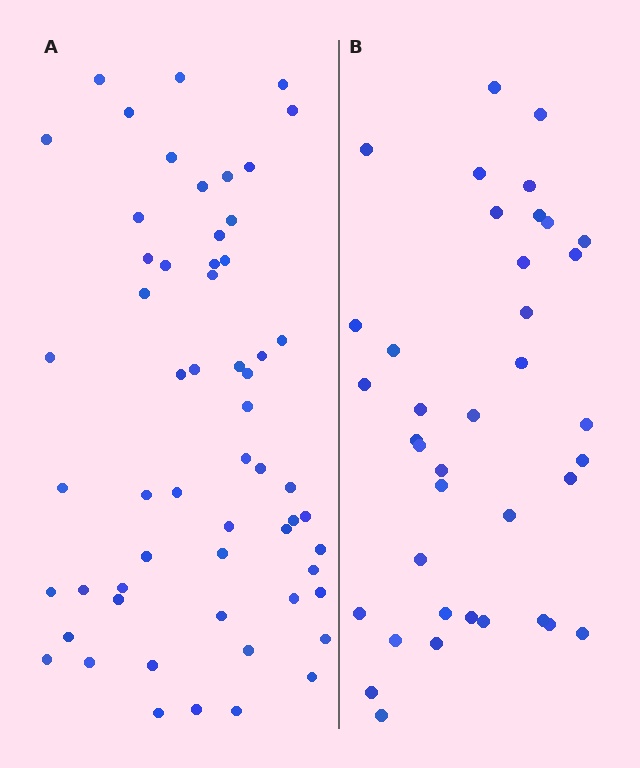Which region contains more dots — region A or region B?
Region A (the left region) has more dots.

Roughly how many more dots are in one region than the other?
Region A has approximately 20 more dots than region B.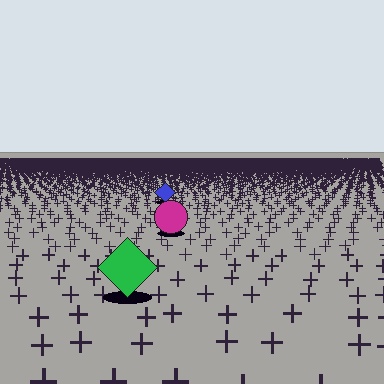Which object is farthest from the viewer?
The blue diamond is farthest from the viewer. It appears smaller and the ground texture around it is denser.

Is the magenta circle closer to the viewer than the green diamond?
No. The green diamond is closer — you can tell from the texture gradient: the ground texture is coarser near it.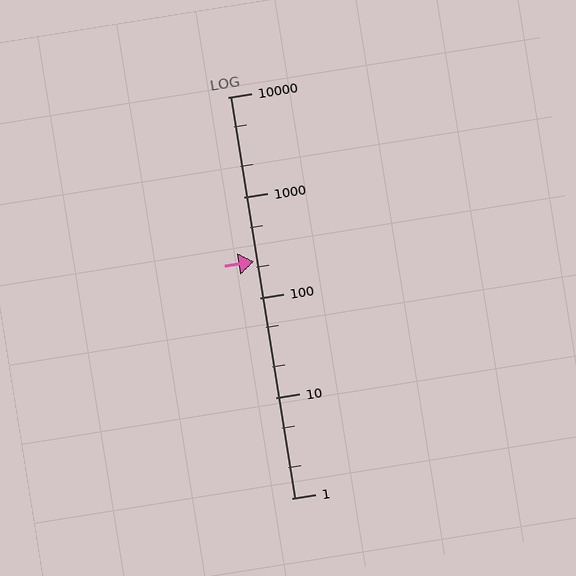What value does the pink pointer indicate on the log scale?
The pointer indicates approximately 230.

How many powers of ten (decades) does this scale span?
The scale spans 4 decades, from 1 to 10000.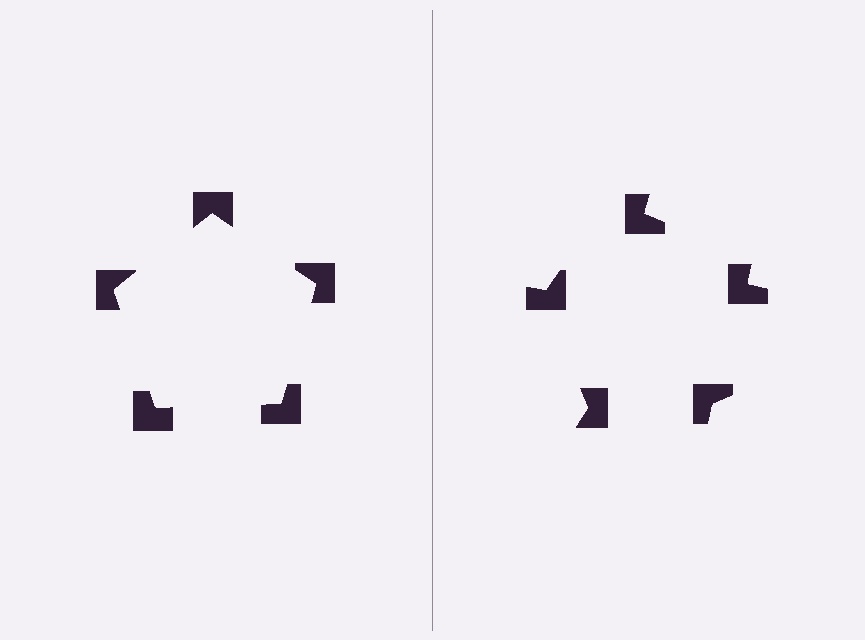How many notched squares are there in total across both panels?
10 — 5 on each side.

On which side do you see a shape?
An illusory pentagon appears on the left side. On the right side the wedge cuts are rotated, so no coherent shape forms.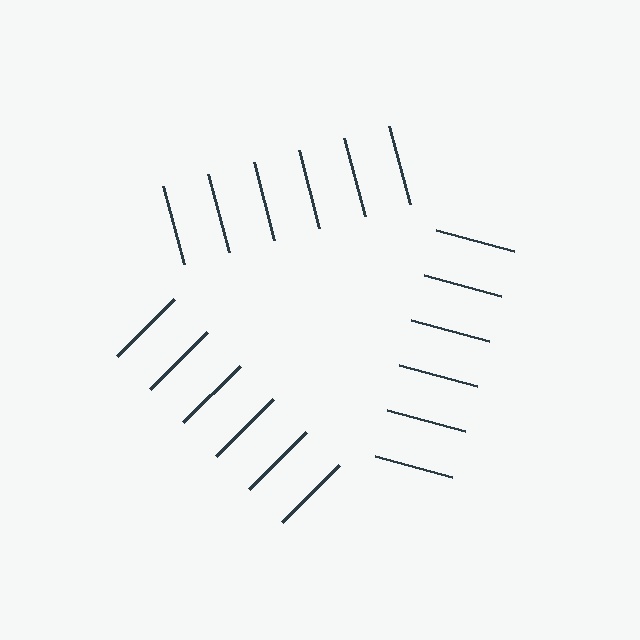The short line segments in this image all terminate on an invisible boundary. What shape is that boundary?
An illusory triangle — the line segments terminate on its edges but no continuous stroke is drawn.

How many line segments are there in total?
18 — 6 along each of the 3 edges.